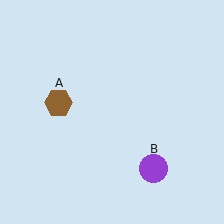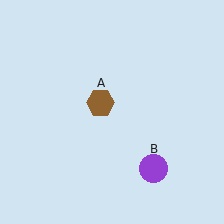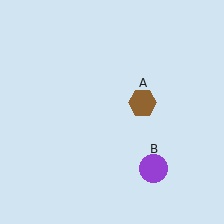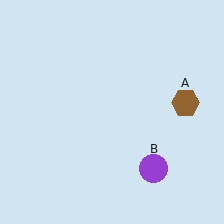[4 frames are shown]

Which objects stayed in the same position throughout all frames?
Purple circle (object B) remained stationary.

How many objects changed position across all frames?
1 object changed position: brown hexagon (object A).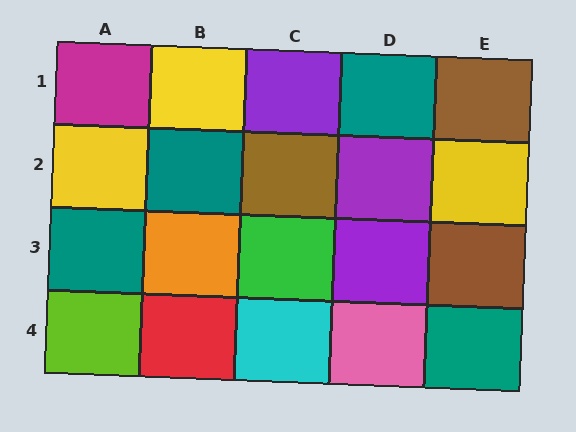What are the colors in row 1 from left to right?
Magenta, yellow, purple, teal, brown.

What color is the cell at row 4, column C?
Cyan.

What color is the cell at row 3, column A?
Teal.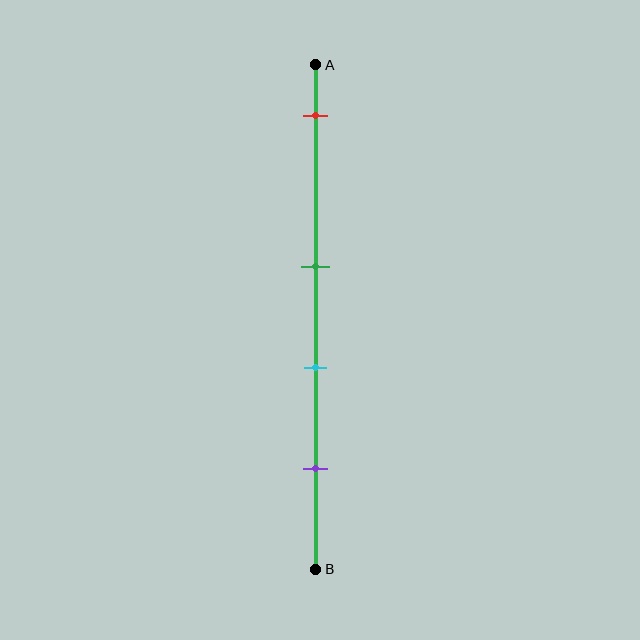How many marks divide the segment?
There are 4 marks dividing the segment.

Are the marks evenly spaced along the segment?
No, the marks are not evenly spaced.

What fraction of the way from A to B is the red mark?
The red mark is approximately 10% (0.1) of the way from A to B.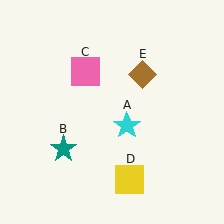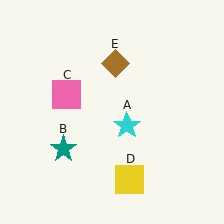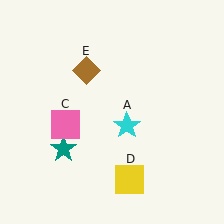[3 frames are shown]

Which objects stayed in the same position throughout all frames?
Cyan star (object A) and teal star (object B) and yellow square (object D) remained stationary.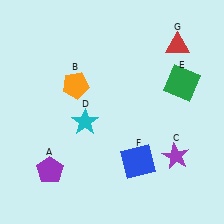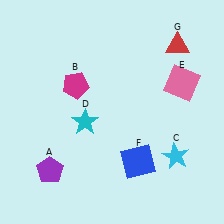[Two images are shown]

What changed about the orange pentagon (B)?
In Image 1, B is orange. In Image 2, it changed to magenta.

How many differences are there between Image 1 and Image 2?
There are 3 differences between the two images.